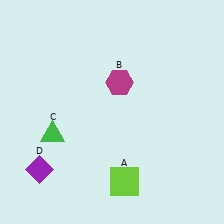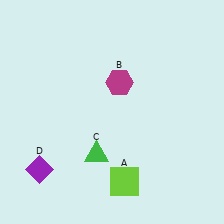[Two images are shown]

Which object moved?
The green triangle (C) moved right.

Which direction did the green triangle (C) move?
The green triangle (C) moved right.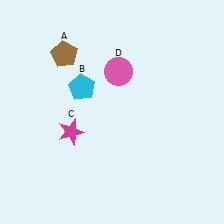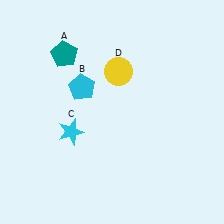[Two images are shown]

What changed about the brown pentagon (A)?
In Image 1, A is brown. In Image 2, it changed to teal.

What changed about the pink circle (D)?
In Image 1, D is pink. In Image 2, it changed to yellow.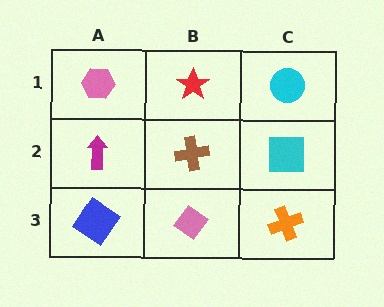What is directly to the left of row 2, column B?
A magenta arrow.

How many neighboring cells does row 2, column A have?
3.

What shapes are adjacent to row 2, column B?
A red star (row 1, column B), a pink diamond (row 3, column B), a magenta arrow (row 2, column A), a cyan square (row 2, column C).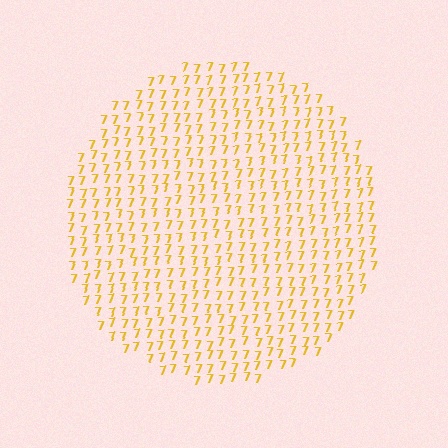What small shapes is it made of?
It is made of small digit 7's.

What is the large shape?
The large shape is a circle.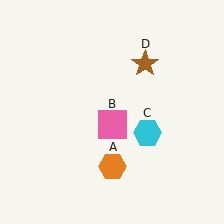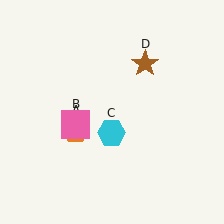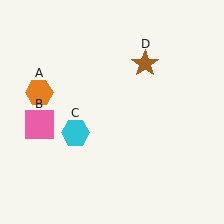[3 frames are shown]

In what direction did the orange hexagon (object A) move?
The orange hexagon (object A) moved up and to the left.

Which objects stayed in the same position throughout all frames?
Brown star (object D) remained stationary.